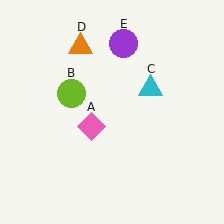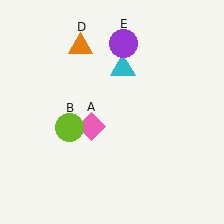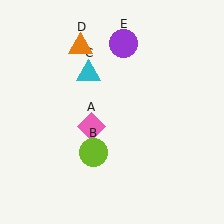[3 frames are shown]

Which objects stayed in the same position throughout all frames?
Pink diamond (object A) and orange triangle (object D) and purple circle (object E) remained stationary.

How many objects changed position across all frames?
2 objects changed position: lime circle (object B), cyan triangle (object C).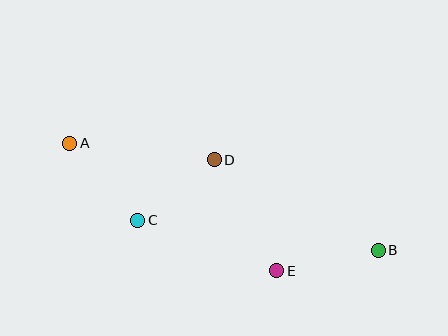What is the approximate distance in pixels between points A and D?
The distance between A and D is approximately 145 pixels.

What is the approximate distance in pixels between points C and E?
The distance between C and E is approximately 148 pixels.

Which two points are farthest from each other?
Points A and B are farthest from each other.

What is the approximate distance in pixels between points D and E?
The distance between D and E is approximately 128 pixels.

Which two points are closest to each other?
Points C and D are closest to each other.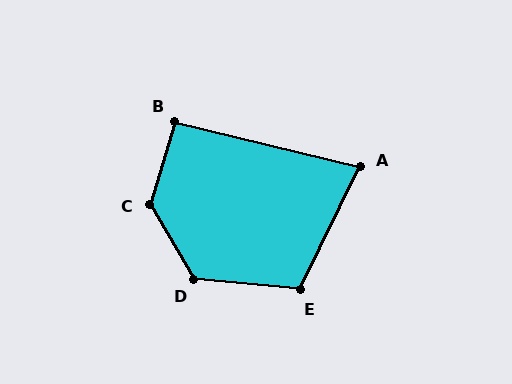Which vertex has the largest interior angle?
C, at approximately 133 degrees.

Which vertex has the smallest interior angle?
A, at approximately 78 degrees.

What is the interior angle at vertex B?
Approximately 93 degrees (approximately right).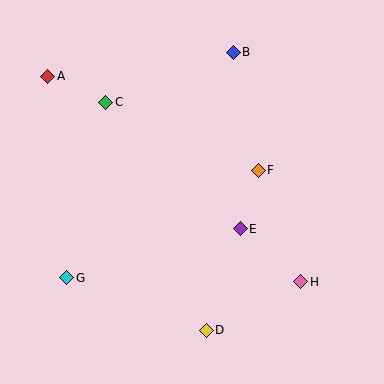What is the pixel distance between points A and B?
The distance between A and B is 187 pixels.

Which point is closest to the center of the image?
Point E at (240, 229) is closest to the center.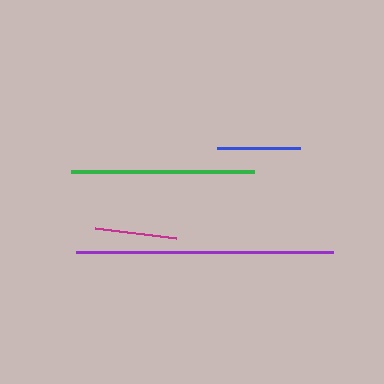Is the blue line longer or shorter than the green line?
The green line is longer than the blue line.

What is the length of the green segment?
The green segment is approximately 183 pixels long.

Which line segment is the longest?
The purple line is the longest at approximately 257 pixels.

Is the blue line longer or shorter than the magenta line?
The blue line is longer than the magenta line.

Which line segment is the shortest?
The magenta line is the shortest at approximately 81 pixels.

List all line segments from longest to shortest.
From longest to shortest: purple, green, blue, magenta.